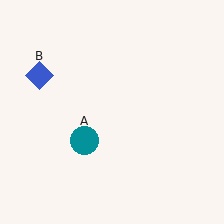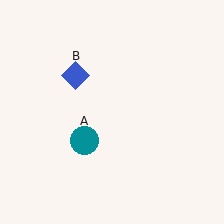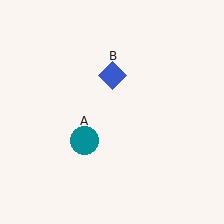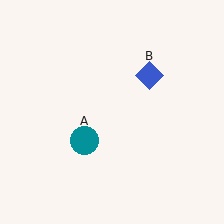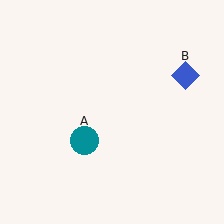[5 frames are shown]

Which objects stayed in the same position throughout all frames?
Teal circle (object A) remained stationary.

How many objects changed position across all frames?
1 object changed position: blue diamond (object B).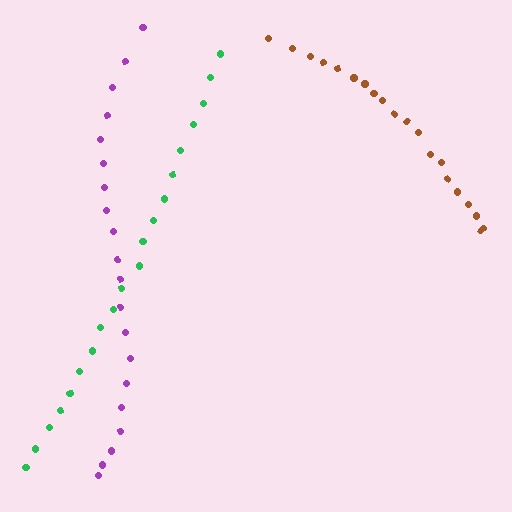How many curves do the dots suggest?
There are 3 distinct paths.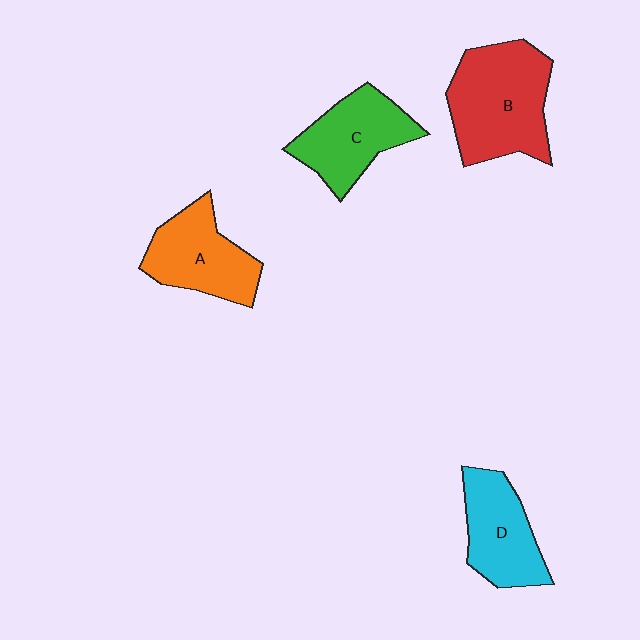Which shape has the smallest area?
Shape D (cyan).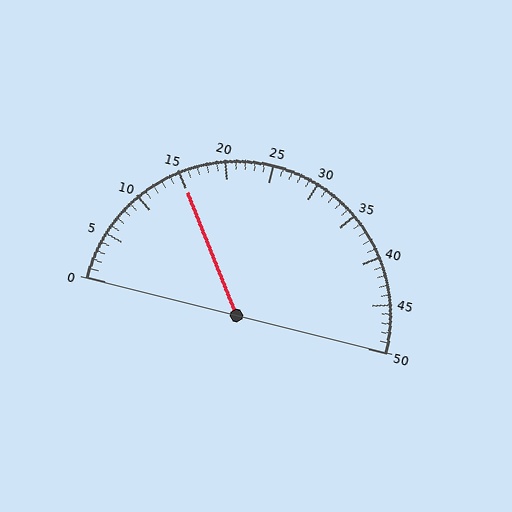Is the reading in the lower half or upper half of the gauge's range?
The reading is in the lower half of the range (0 to 50).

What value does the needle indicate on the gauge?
The needle indicates approximately 15.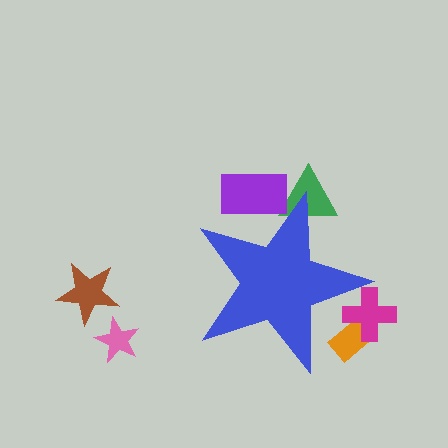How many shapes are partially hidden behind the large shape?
4 shapes are partially hidden.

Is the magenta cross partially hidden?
Yes, the magenta cross is partially hidden behind the blue star.